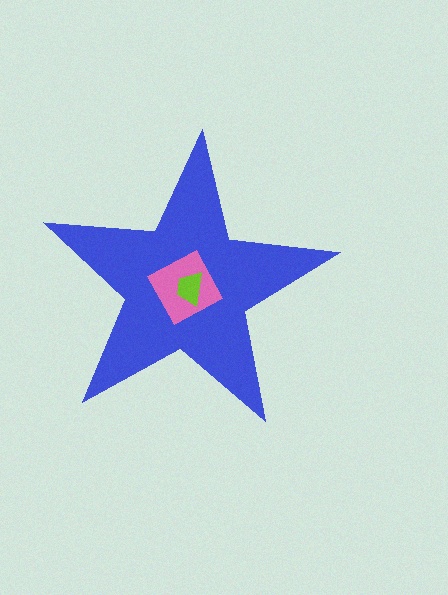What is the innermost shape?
The lime trapezoid.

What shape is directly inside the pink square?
The lime trapezoid.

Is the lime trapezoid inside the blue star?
Yes.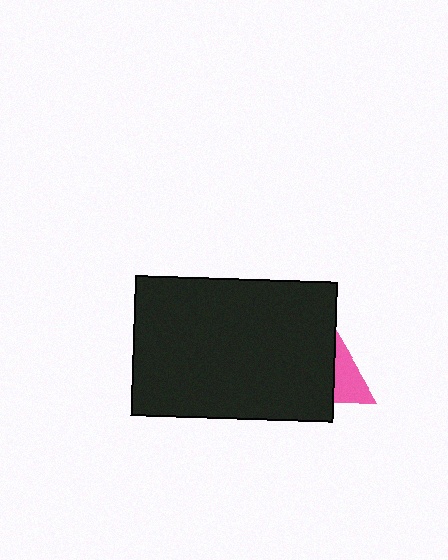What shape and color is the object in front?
The object in front is a black rectangle.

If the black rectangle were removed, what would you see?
You would see the complete pink triangle.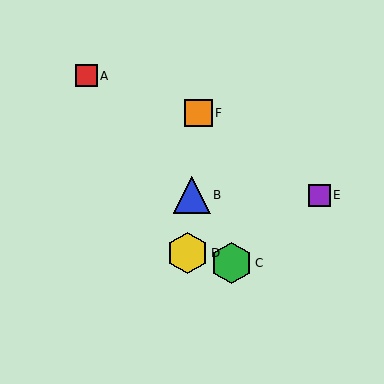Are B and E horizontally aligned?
Yes, both are at y≈195.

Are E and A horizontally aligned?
No, E is at y≈195 and A is at y≈76.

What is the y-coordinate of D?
Object D is at y≈253.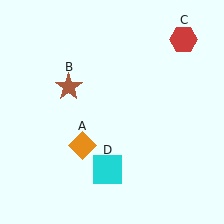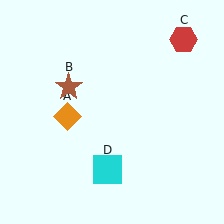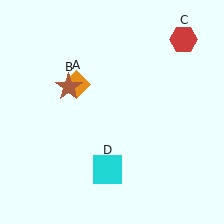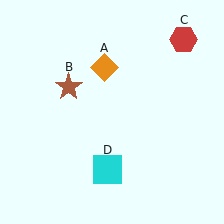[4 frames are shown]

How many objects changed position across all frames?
1 object changed position: orange diamond (object A).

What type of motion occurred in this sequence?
The orange diamond (object A) rotated clockwise around the center of the scene.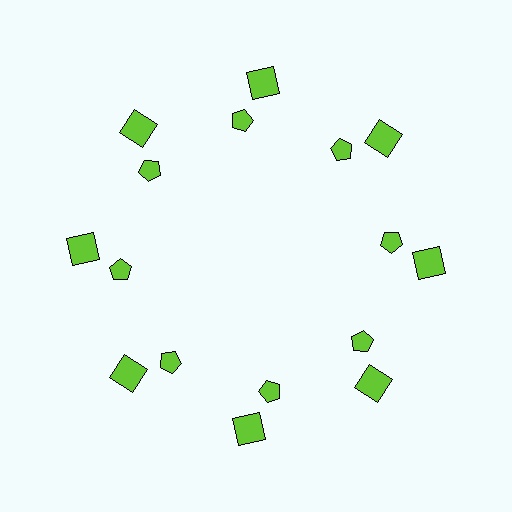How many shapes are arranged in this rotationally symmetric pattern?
There are 16 shapes, arranged in 8 groups of 2.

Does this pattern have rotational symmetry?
Yes, this pattern has 8-fold rotational symmetry. It looks the same after rotating 45 degrees around the center.